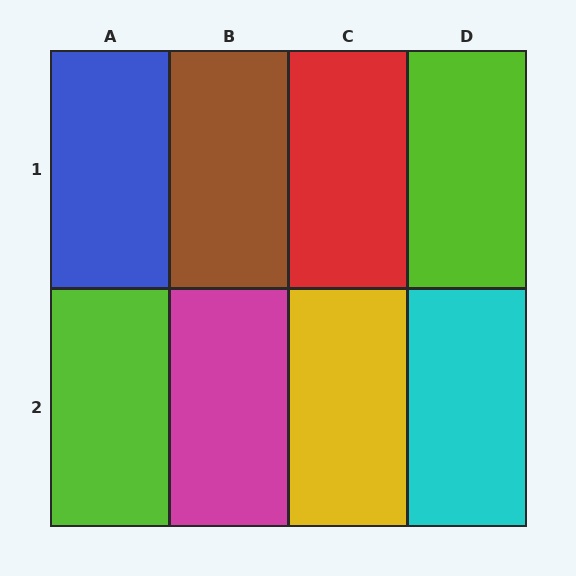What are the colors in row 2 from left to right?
Lime, magenta, yellow, cyan.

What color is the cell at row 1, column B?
Brown.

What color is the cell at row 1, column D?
Lime.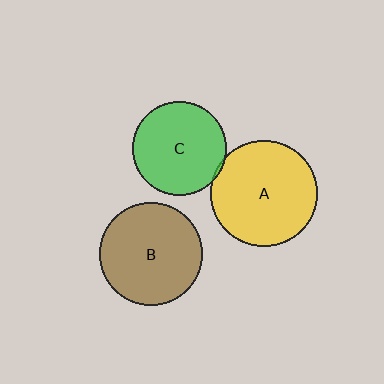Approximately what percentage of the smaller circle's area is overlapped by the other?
Approximately 5%.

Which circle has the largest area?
Circle A (yellow).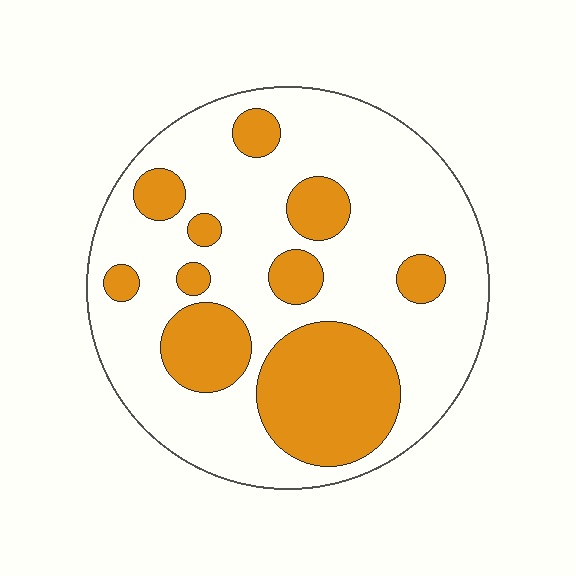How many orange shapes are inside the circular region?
10.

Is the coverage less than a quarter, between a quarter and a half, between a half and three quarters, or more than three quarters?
Between a quarter and a half.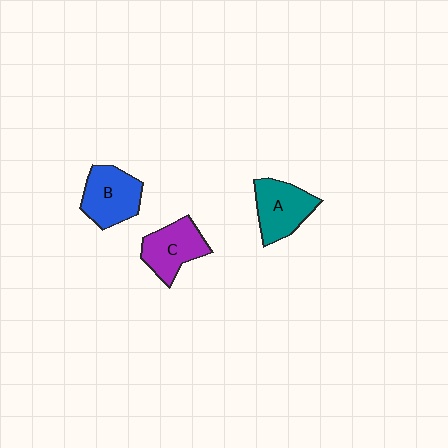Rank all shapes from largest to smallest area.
From largest to smallest: B (blue), A (teal), C (purple).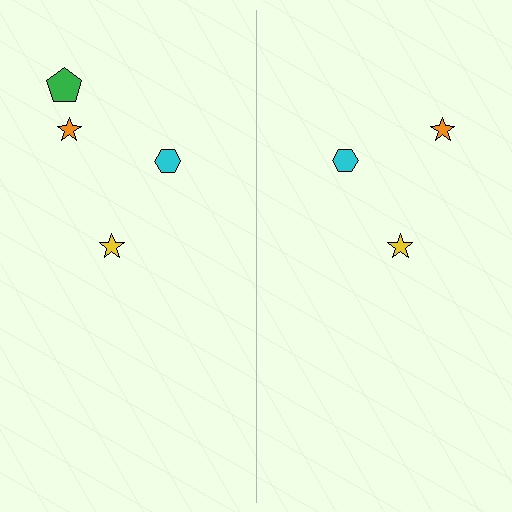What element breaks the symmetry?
A green pentagon is missing from the right side.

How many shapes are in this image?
There are 7 shapes in this image.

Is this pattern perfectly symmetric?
No, the pattern is not perfectly symmetric. A green pentagon is missing from the right side.